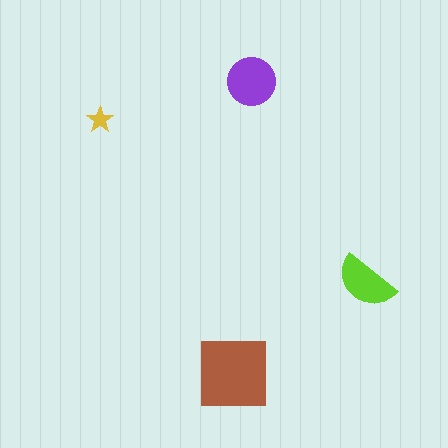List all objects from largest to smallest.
The brown square, the purple circle, the lime semicircle, the yellow star.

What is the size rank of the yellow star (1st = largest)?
4th.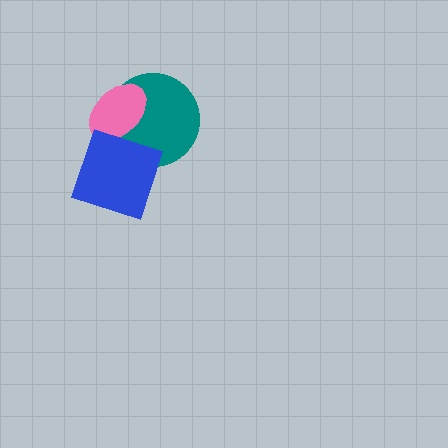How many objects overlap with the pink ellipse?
1 object overlaps with the pink ellipse.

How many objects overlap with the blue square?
1 object overlaps with the blue square.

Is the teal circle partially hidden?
Yes, it is partially covered by another shape.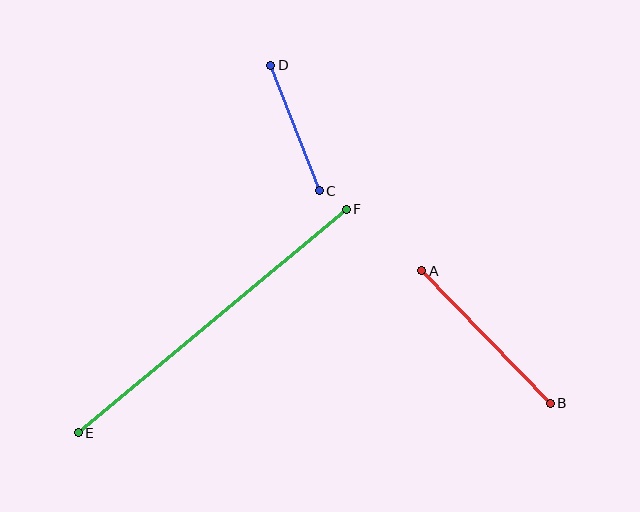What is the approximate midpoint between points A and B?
The midpoint is at approximately (486, 337) pixels.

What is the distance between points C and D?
The distance is approximately 134 pixels.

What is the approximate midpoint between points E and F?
The midpoint is at approximately (212, 321) pixels.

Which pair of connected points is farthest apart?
Points E and F are farthest apart.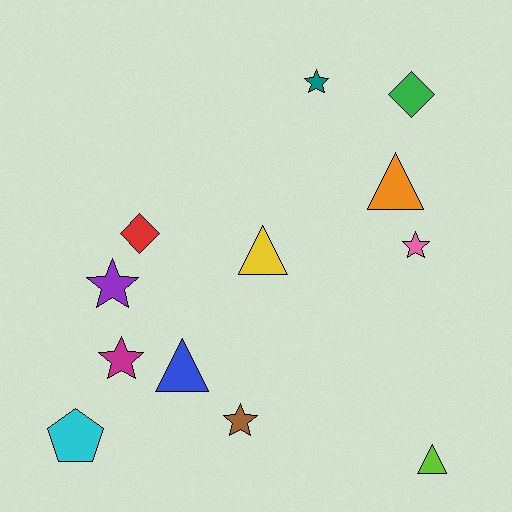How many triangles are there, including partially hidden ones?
There are 4 triangles.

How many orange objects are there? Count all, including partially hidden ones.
There is 1 orange object.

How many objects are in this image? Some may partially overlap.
There are 12 objects.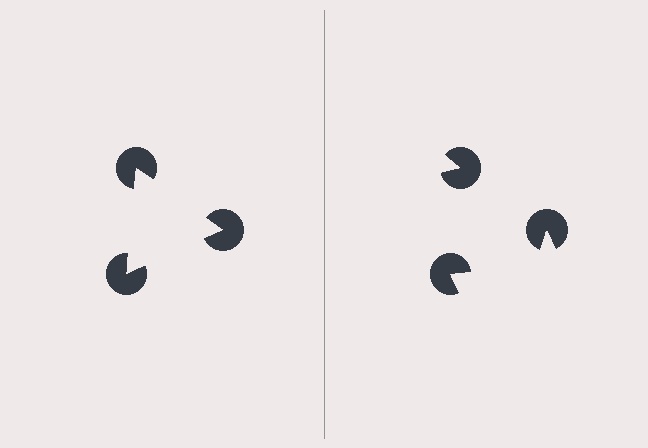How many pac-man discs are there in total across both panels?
6 — 3 on each side.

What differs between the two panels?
The pac-man discs are positioned identically on both sides; only the wedge orientations differ. On the left they align to a triangle; on the right they are misaligned.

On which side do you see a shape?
An illusory triangle appears on the left side. On the right side the wedge cuts are rotated, so no coherent shape forms.